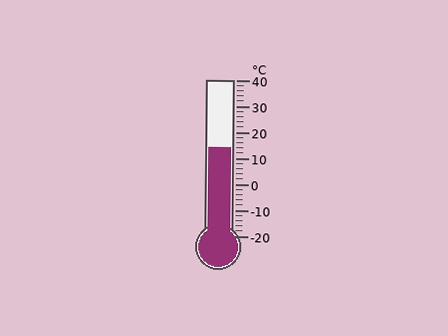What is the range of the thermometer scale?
The thermometer scale ranges from -20°C to 40°C.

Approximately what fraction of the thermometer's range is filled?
The thermometer is filled to approximately 55% of its range.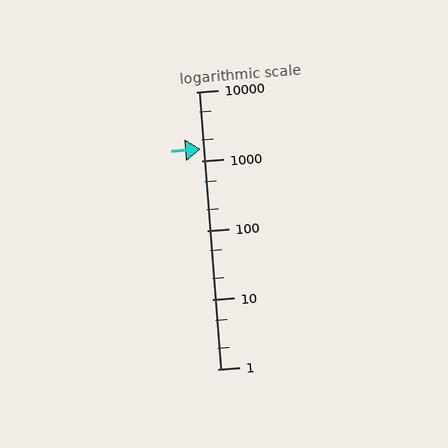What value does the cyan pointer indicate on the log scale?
The pointer indicates approximately 1500.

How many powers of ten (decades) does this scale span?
The scale spans 4 decades, from 1 to 10000.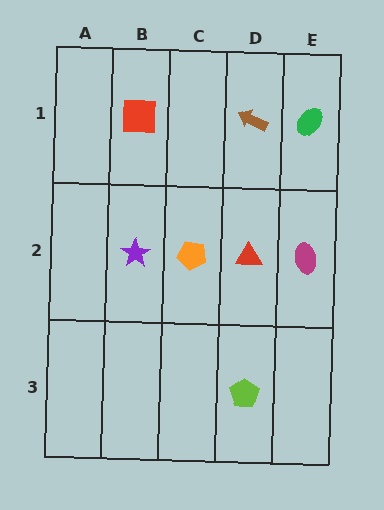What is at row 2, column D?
A red triangle.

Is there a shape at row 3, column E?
No, that cell is empty.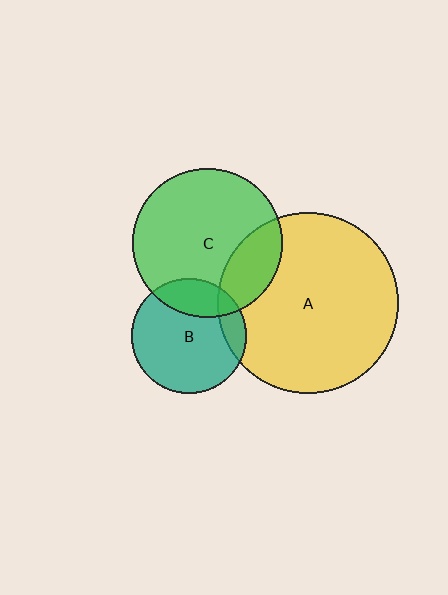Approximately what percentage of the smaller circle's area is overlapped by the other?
Approximately 20%.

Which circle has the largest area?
Circle A (yellow).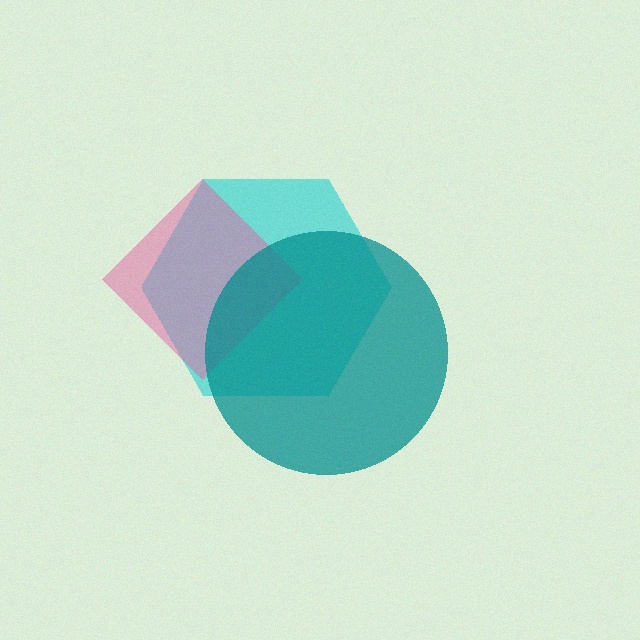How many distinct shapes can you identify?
There are 3 distinct shapes: a cyan hexagon, a pink diamond, a teal circle.